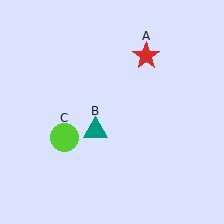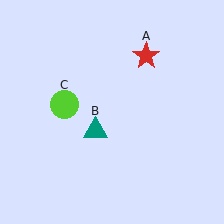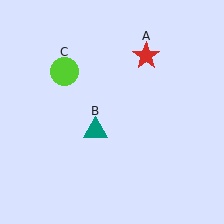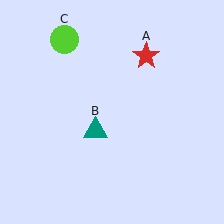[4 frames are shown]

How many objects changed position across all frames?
1 object changed position: lime circle (object C).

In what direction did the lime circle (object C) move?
The lime circle (object C) moved up.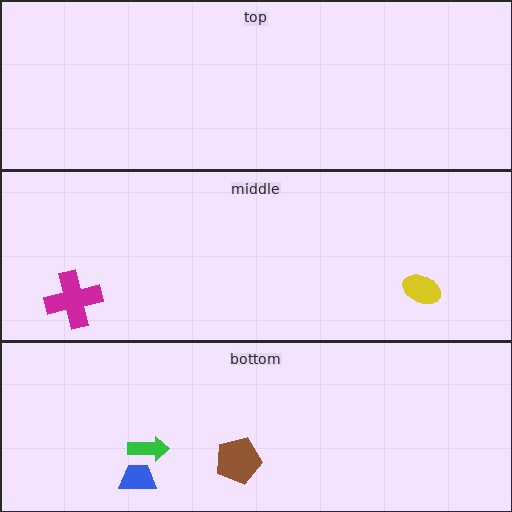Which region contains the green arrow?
The bottom region.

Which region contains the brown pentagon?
The bottom region.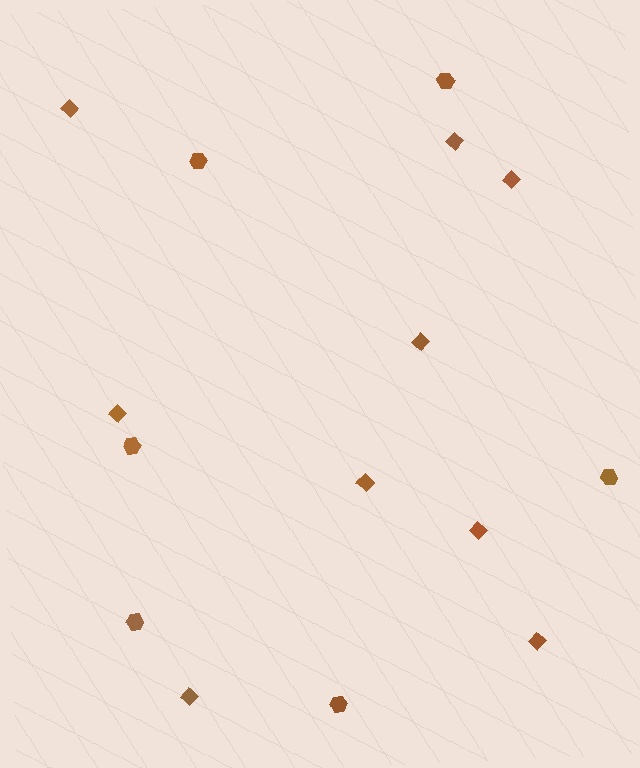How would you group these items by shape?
There are 2 groups: one group of hexagons (6) and one group of diamonds (9).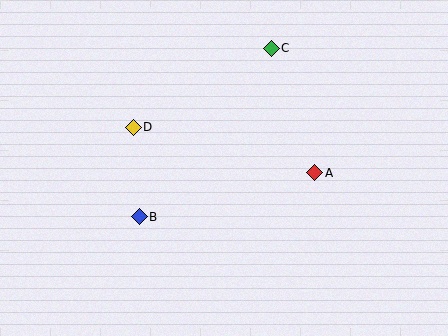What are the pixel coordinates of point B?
Point B is at (139, 217).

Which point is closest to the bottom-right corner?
Point A is closest to the bottom-right corner.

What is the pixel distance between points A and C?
The distance between A and C is 132 pixels.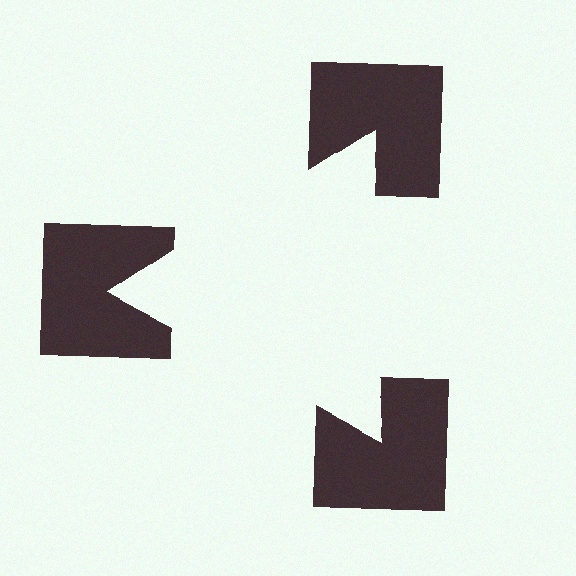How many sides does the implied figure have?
3 sides.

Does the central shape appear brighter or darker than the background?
It typically appears slightly brighter than the background, even though no actual brightness change is drawn.